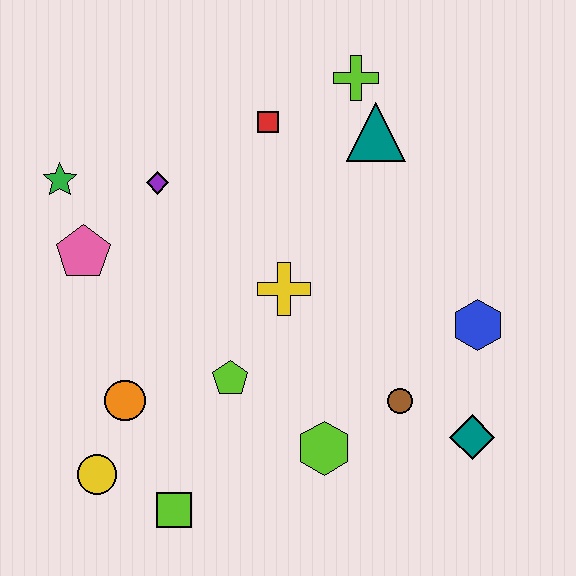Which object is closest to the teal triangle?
The lime cross is closest to the teal triangle.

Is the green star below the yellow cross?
No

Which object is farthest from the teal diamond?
The green star is farthest from the teal diamond.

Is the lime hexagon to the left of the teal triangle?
Yes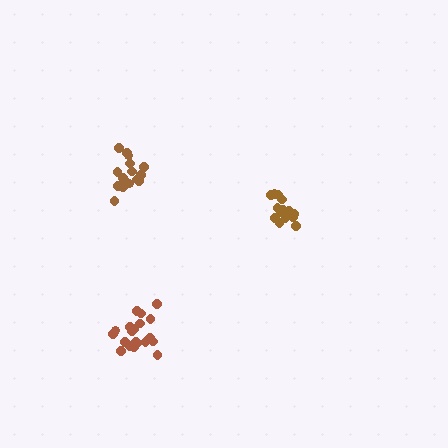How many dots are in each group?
Group 1: 15 dots, Group 2: 20 dots, Group 3: 16 dots (51 total).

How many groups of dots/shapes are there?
There are 3 groups.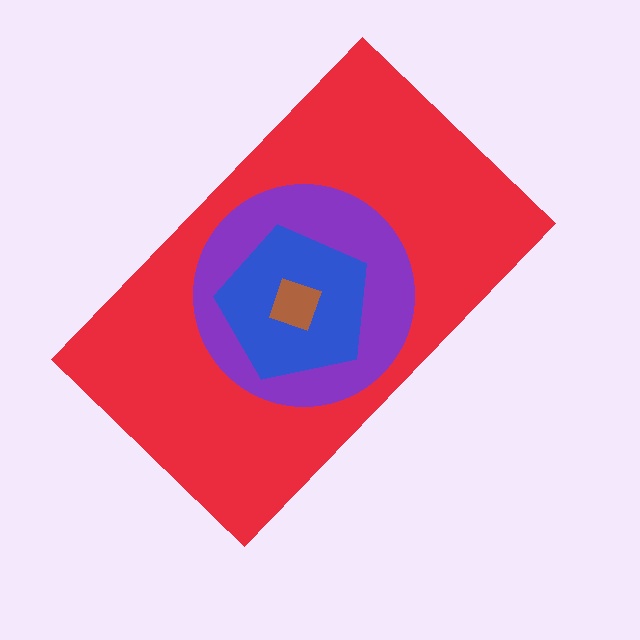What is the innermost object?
The brown square.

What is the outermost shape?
The red rectangle.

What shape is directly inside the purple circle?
The blue pentagon.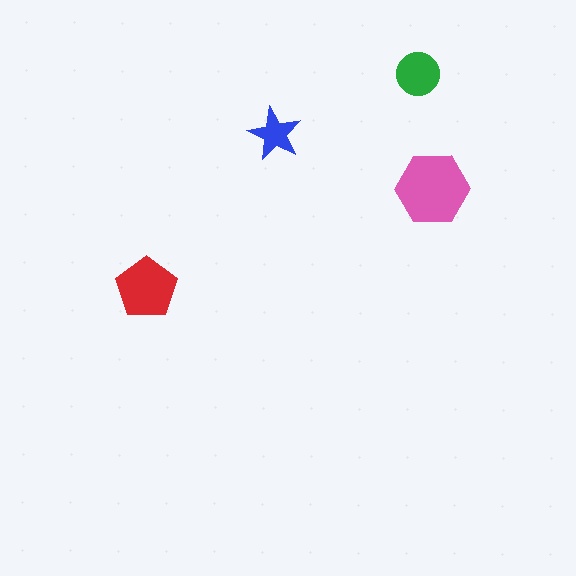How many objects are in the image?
There are 4 objects in the image.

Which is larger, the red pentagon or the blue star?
The red pentagon.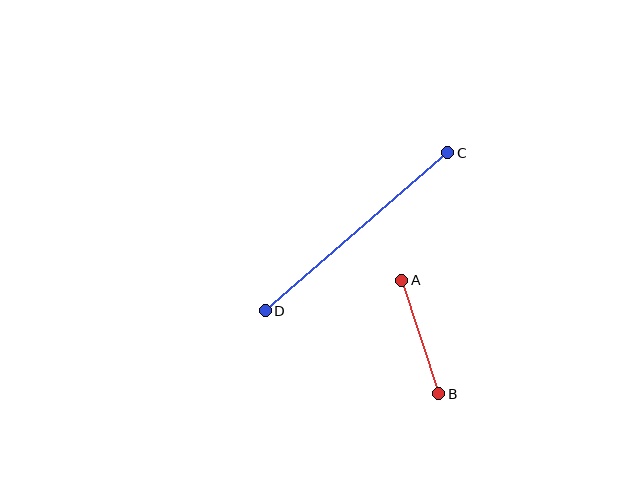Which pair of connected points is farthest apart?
Points C and D are farthest apart.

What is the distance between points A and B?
The distance is approximately 119 pixels.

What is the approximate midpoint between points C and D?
The midpoint is at approximately (356, 232) pixels.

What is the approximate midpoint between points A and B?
The midpoint is at approximately (420, 337) pixels.